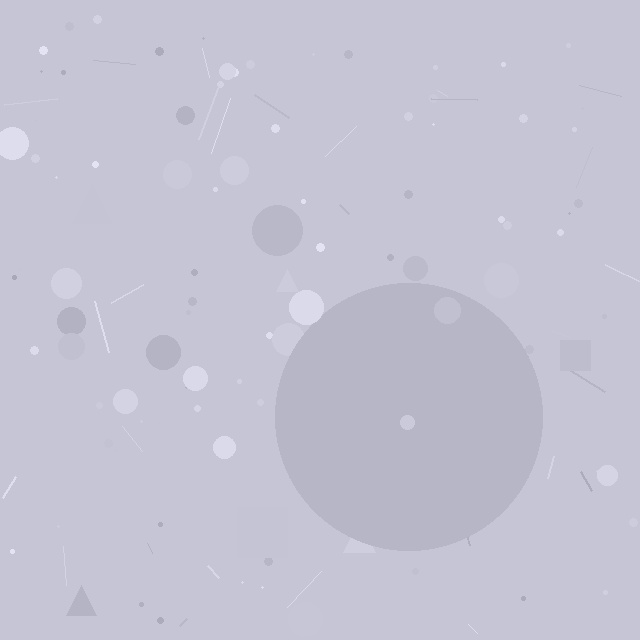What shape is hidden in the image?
A circle is hidden in the image.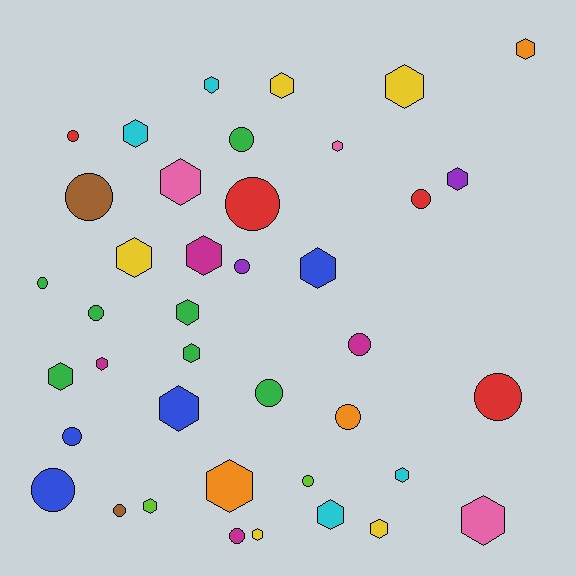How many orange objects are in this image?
There are 3 orange objects.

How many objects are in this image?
There are 40 objects.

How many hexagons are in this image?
There are 23 hexagons.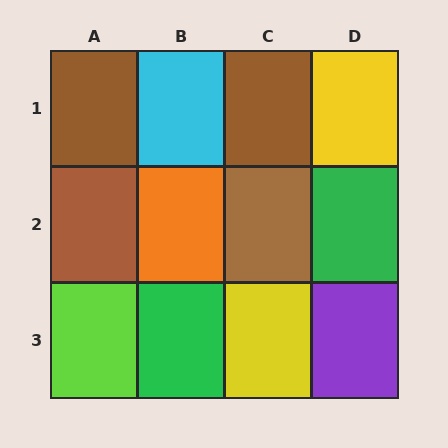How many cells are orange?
1 cell is orange.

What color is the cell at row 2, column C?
Brown.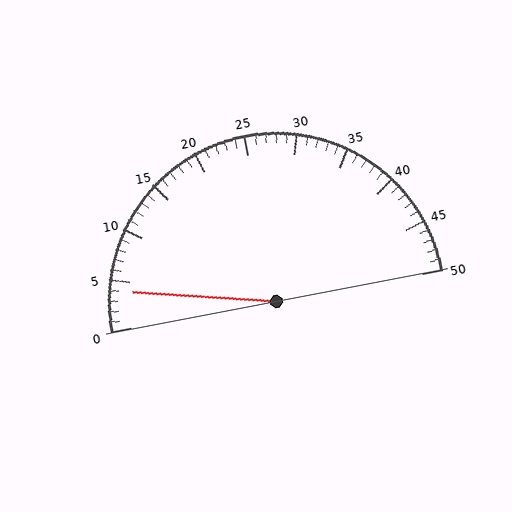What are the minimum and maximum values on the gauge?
The gauge ranges from 0 to 50.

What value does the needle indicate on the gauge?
The needle indicates approximately 4.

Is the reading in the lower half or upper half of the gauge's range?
The reading is in the lower half of the range (0 to 50).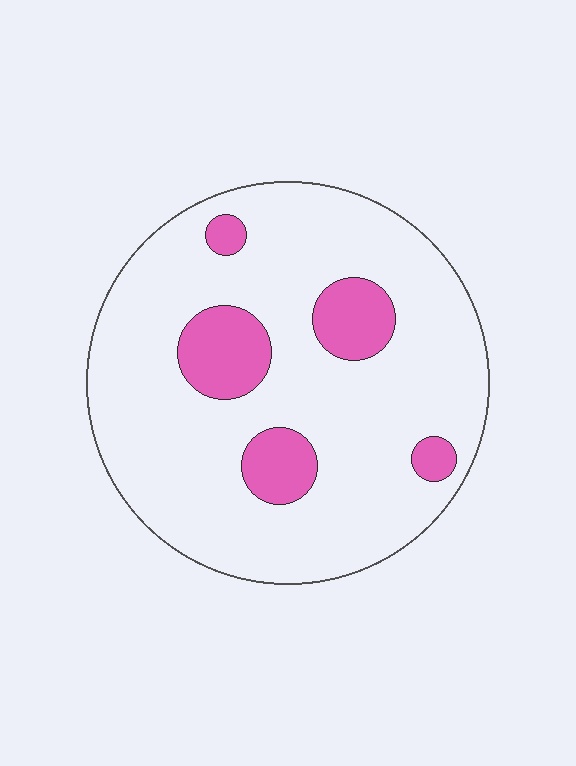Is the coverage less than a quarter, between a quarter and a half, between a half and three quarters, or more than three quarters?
Less than a quarter.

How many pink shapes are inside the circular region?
5.